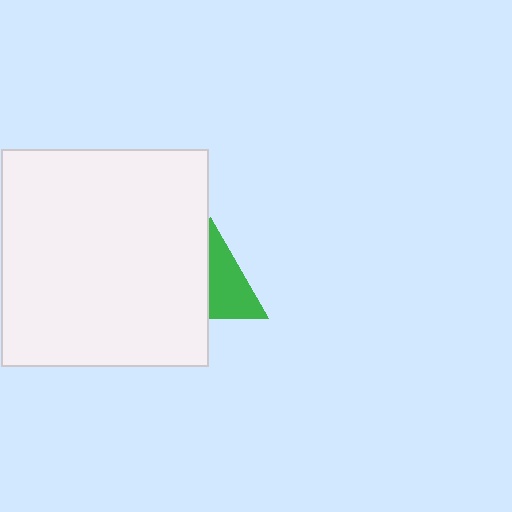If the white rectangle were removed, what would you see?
You would see the complete green triangle.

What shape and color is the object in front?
The object in front is a white rectangle.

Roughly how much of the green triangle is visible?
About half of it is visible (roughly 52%).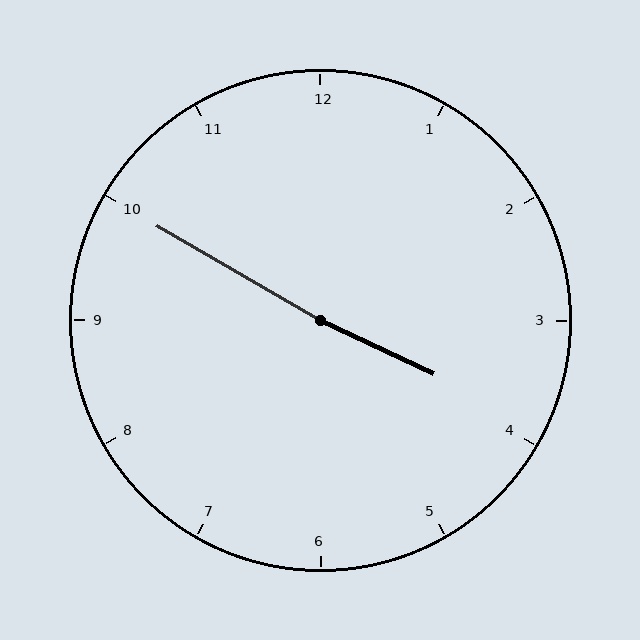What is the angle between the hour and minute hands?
Approximately 175 degrees.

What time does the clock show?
3:50.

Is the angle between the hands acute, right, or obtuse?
It is obtuse.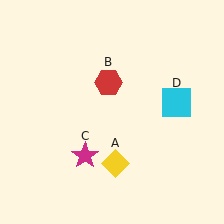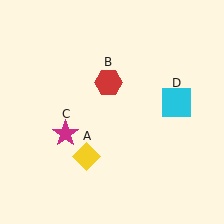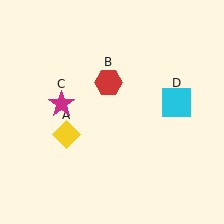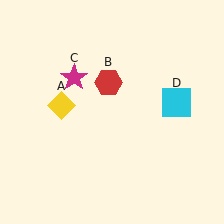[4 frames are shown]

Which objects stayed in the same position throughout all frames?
Red hexagon (object B) and cyan square (object D) remained stationary.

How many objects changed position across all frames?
2 objects changed position: yellow diamond (object A), magenta star (object C).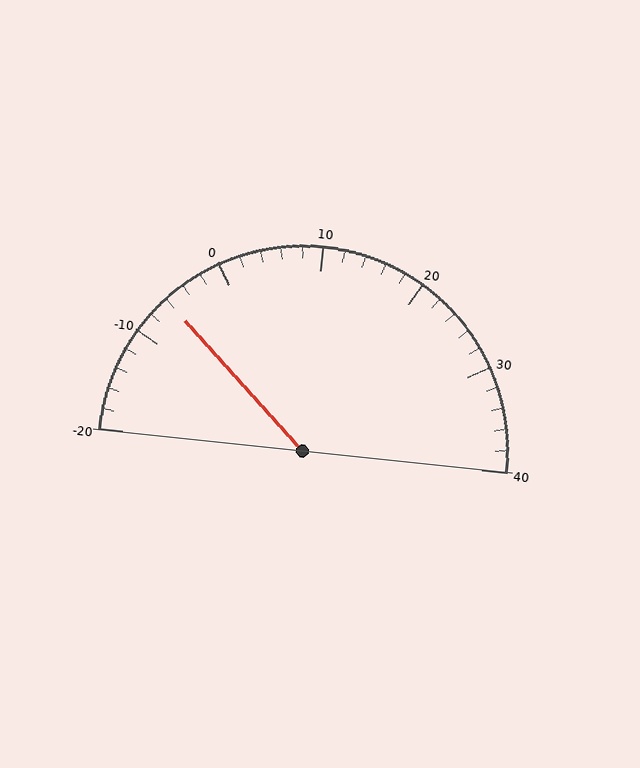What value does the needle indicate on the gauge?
The needle indicates approximately -6.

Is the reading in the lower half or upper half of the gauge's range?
The reading is in the lower half of the range (-20 to 40).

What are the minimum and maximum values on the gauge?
The gauge ranges from -20 to 40.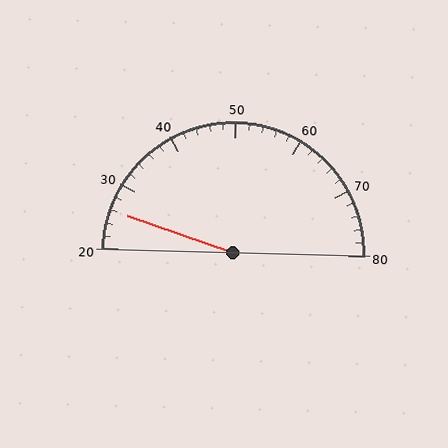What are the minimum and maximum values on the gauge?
The gauge ranges from 20 to 80.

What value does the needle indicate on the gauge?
The needle indicates approximately 26.